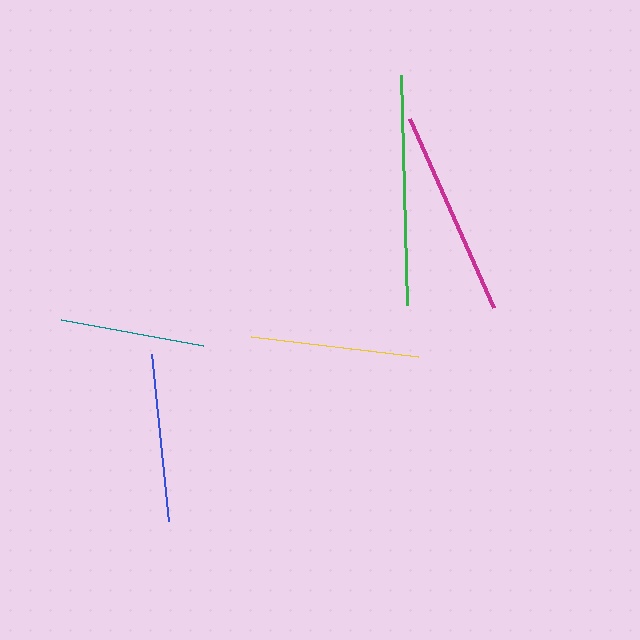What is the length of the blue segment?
The blue segment is approximately 168 pixels long.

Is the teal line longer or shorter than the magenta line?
The magenta line is longer than the teal line.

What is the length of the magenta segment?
The magenta segment is approximately 207 pixels long.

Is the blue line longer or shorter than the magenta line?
The magenta line is longer than the blue line.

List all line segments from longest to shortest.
From longest to shortest: green, magenta, blue, yellow, teal.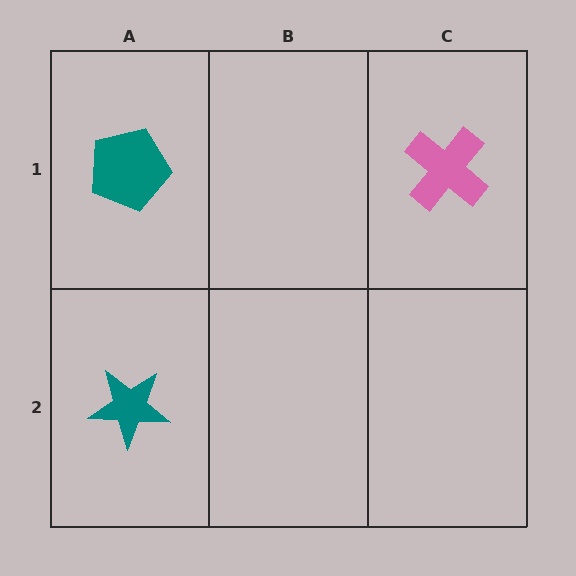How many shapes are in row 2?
1 shape.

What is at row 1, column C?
A pink cross.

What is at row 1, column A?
A teal pentagon.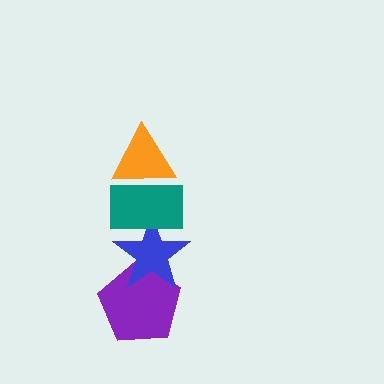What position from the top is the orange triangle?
The orange triangle is 1st from the top.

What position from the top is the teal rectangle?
The teal rectangle is 2nd from the top.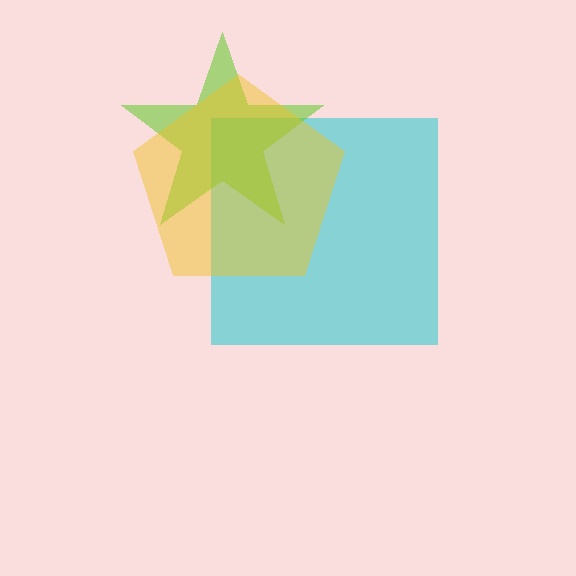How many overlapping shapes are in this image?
There are 3 overlapping shapes in the image.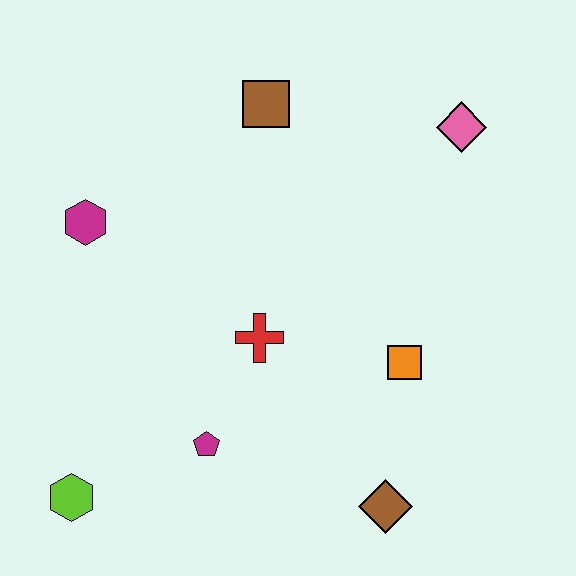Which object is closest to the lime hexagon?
The magenta pentagon is closest to the lime hexagon.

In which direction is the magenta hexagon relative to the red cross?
The magenta hexagon is to the left of the red cross.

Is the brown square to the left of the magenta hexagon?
No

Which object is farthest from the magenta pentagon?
The pink diamond is farthest from the magenta pentagon.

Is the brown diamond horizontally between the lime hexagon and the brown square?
No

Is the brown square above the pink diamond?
Yes